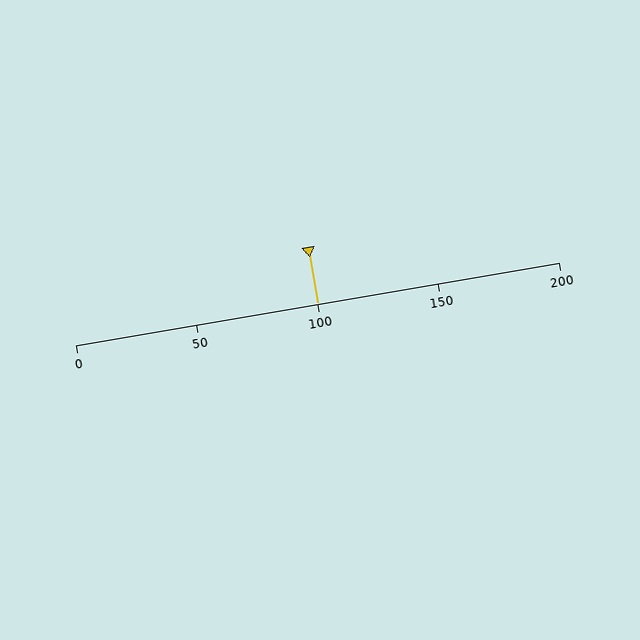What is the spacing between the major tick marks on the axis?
The major ticks are spaced 50 apart.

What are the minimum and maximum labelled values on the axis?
The axis runs from 0 to 200.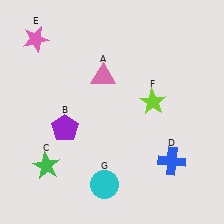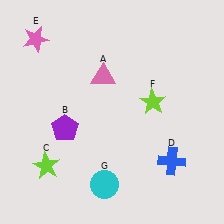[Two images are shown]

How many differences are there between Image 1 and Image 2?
There is 1 difference between the two images.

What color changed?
The star (C) changed from green in Image 1 to lime in Image 2.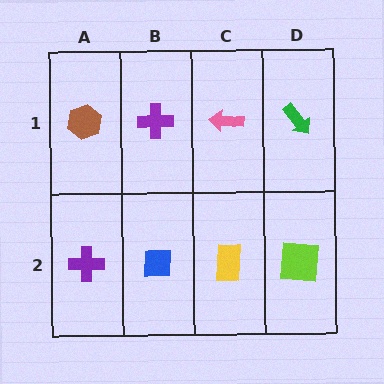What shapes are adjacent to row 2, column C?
A pink arrow (row 1, column C), a blue square (row 2, column B), a lime square (row 2, column D).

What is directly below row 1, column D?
A lime square.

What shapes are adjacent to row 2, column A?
A brown hexagon (row 1, column A), a blue square (row 2, column B).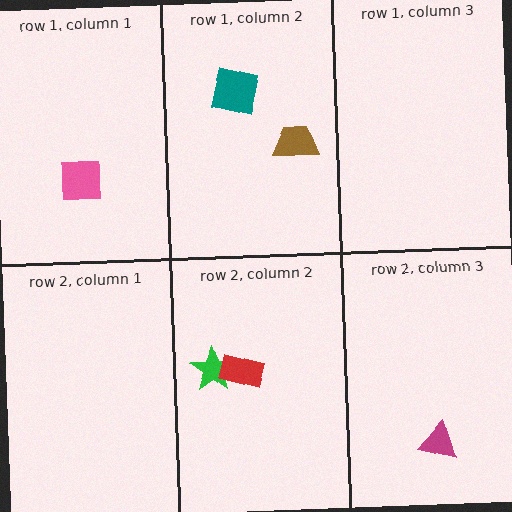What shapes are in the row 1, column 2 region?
The teal square, the brown trapezoid.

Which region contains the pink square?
The row 1, column 1 region.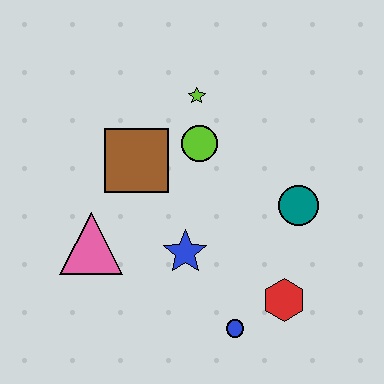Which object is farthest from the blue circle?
The lime star is farthest from the blue circle.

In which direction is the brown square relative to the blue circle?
The brown square is above the blue circle.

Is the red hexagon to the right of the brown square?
Yes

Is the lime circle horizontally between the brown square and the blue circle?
Yes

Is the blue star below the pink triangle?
Yes